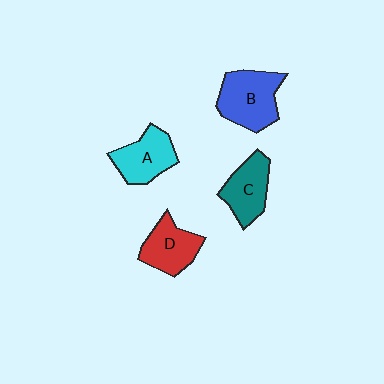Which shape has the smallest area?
Shape D (red).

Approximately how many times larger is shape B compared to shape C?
Approximately 1.3 times.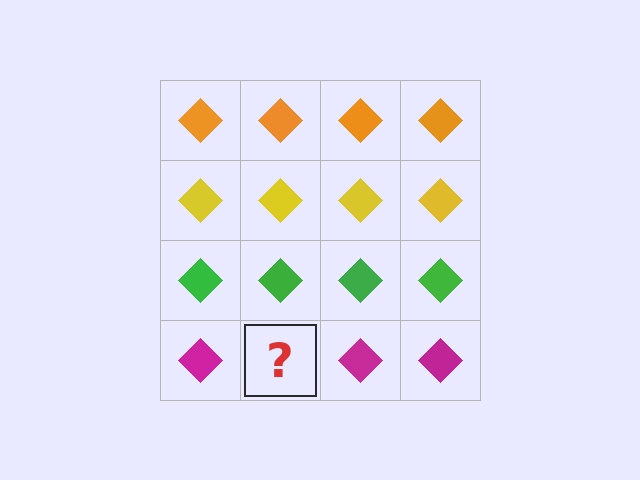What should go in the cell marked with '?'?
The missing cell should contain a magenta diamond.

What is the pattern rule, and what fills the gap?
The rule is that each row has a consistent color. The gap should be filled with a magenta diamond.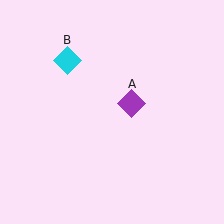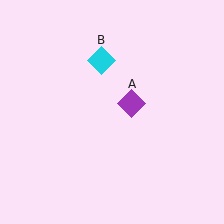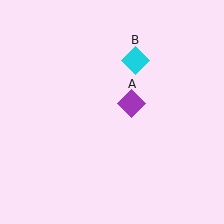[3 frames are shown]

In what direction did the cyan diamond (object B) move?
The cyan diamond (object B) moved right.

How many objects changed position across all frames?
1 object changed position: cyan diamond (object B).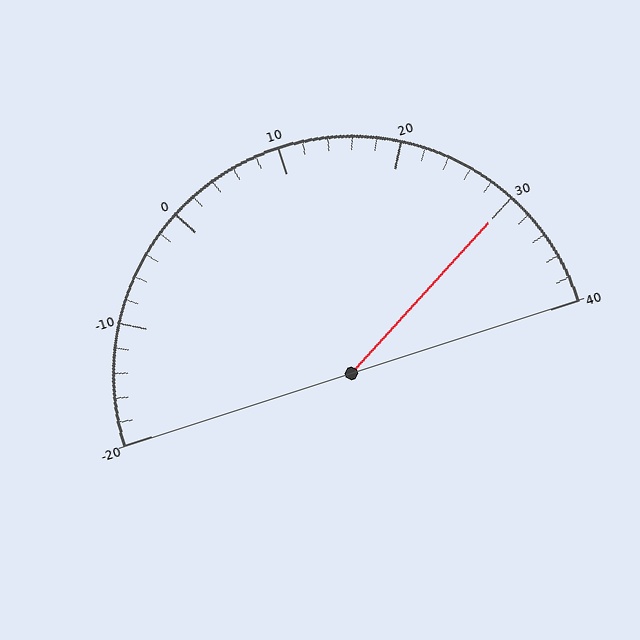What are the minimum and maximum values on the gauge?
The gauge ranges from -20 to 40.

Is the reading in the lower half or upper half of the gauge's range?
The reading is in the upper half of the range (-20 to 40).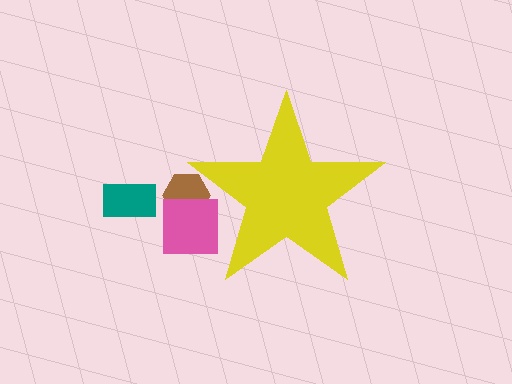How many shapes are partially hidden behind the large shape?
2 shapes are partially hidden.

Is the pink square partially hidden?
Yes, the pink square is partially hidden behind the yellow star.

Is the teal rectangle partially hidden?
No, the teal rectangle is fully visible.